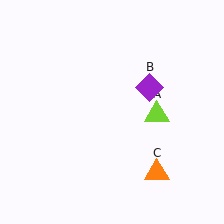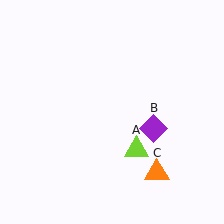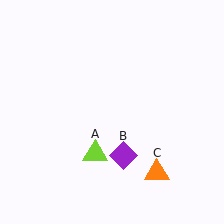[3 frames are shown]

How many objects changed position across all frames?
2 objects changed position: lime triangle (object A), purple diamond (object B).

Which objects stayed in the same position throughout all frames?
Orange triangle (object C) remained stationary.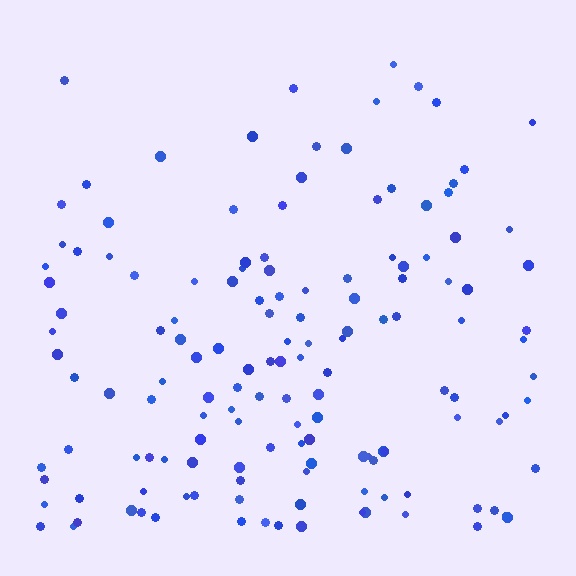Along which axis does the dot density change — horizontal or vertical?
Vertical.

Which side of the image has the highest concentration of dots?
The bottom.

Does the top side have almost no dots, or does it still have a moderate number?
Still a moderate number, just noticeably fewer than the bottom.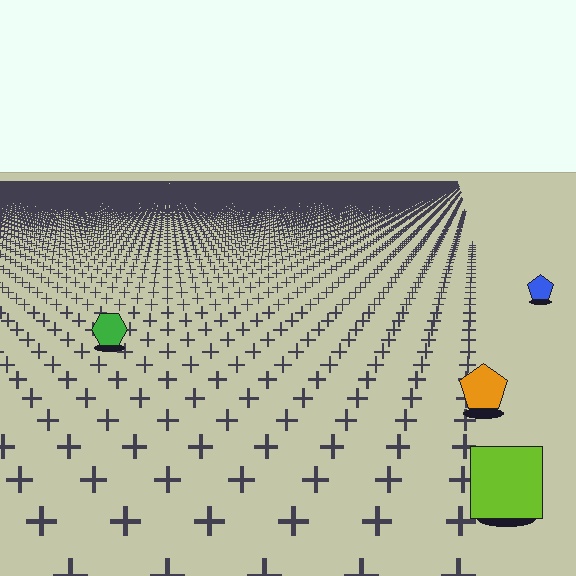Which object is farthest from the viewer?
The blue pentagon is farthest from the viewer. It appears smaller and the ground texture around it is denser.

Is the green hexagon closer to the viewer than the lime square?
No. The lime square is closer — you can tell from the texture gradient: the ground texture is coarser near it.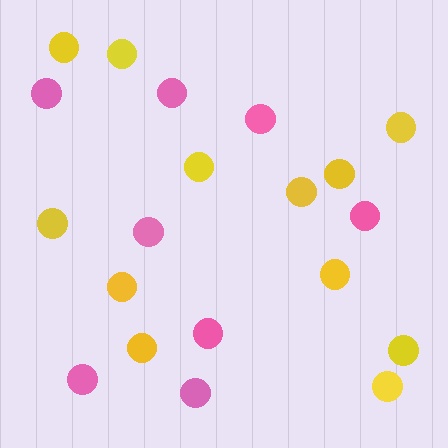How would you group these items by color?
There are 2 groups: one group of yellow circles (12) and one group of pink circles (8).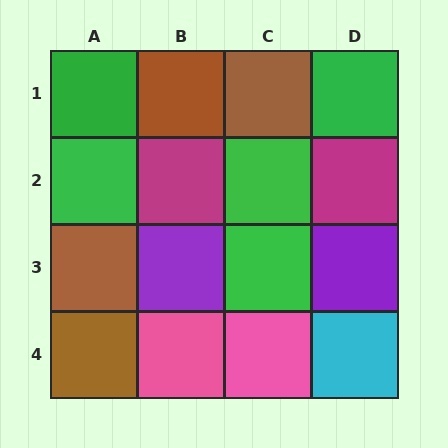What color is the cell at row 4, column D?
Cyan.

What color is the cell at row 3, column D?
Purple.